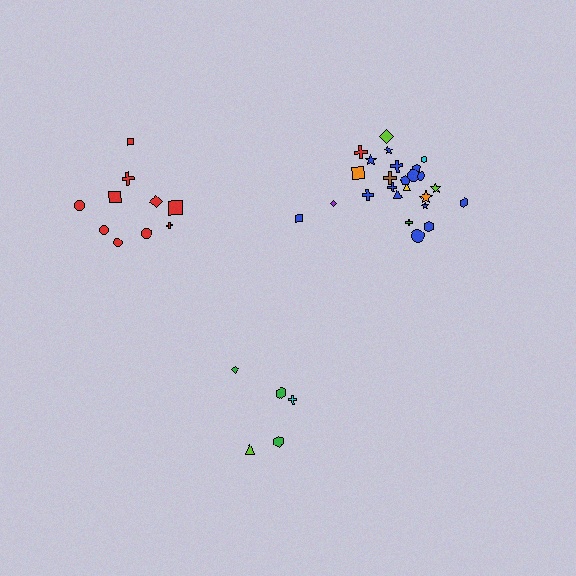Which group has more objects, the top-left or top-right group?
The top-right group.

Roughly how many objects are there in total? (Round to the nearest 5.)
Roughly 40 objects in total.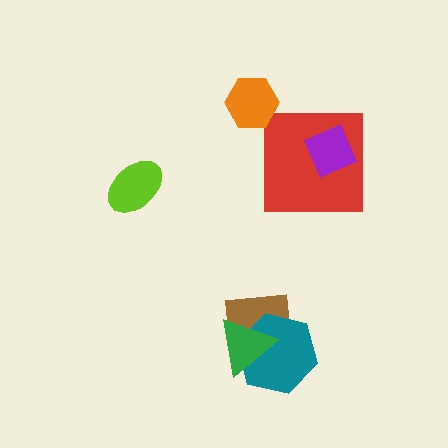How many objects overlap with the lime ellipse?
0 objects overlap with the lime ellipse.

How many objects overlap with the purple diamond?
1 object overlaps with the purple diamond.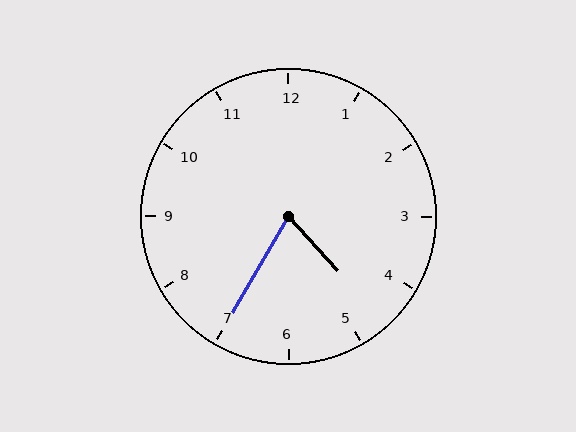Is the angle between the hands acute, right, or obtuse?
It is acute.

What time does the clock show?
4:35.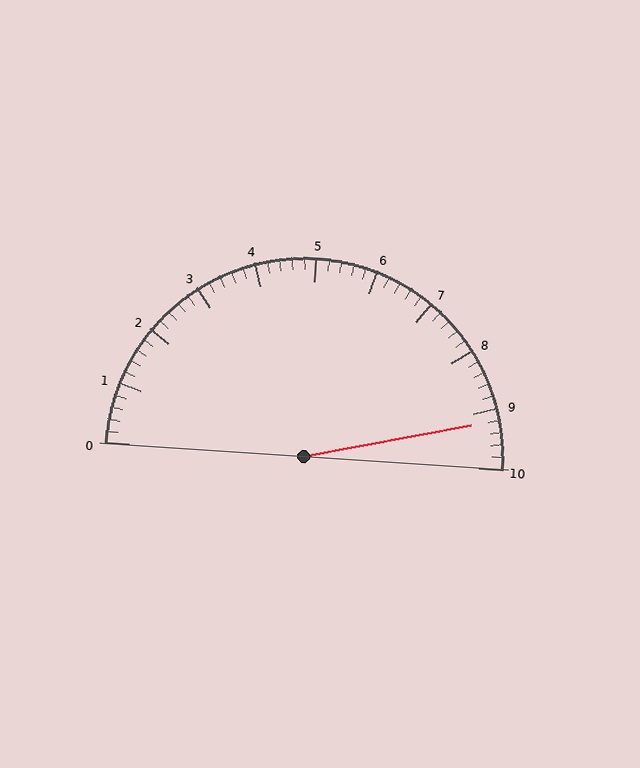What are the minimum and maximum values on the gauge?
The gauge ranges from 0 to 10.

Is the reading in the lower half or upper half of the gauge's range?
The reading is in the upper half of the range (0 to 10).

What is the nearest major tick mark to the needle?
The nearest major tick mark is 9.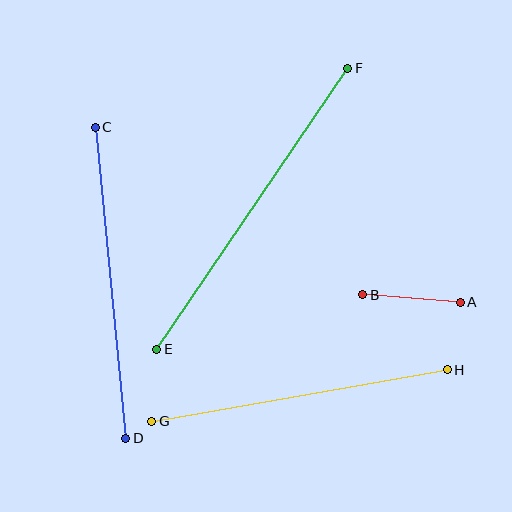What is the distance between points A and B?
The distance is approximately 98 pixels.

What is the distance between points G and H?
The distance is approximately 300 pixels.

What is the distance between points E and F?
The distance is approximately 340 pixels.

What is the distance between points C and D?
The distance is approximately 313 pixels.